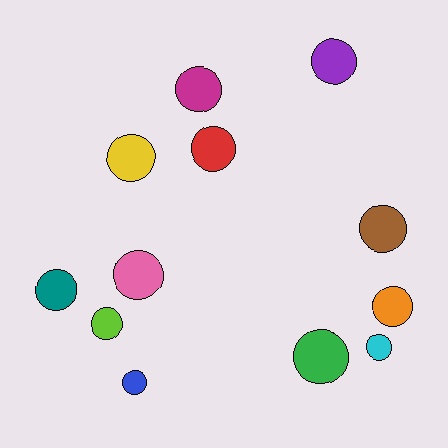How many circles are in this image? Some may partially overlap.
There are 12 circles.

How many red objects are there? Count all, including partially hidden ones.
There is 1 red object.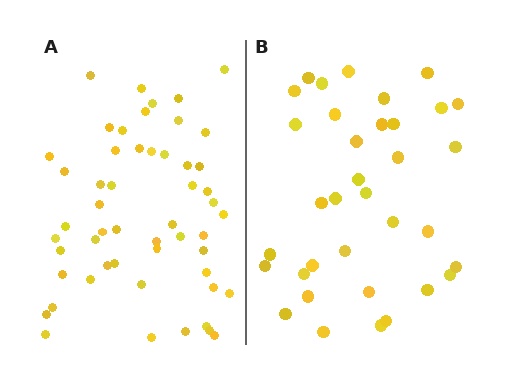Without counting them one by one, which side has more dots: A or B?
Region A (the left region) has more dots.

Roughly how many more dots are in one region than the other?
Region A has approximately 20 more dots than region B.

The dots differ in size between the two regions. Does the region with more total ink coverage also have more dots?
No. Region B has more total ink coverage because its dots are larger, but region A actually contains more individual dots. Total area can be misleading — the number of items is what matters here.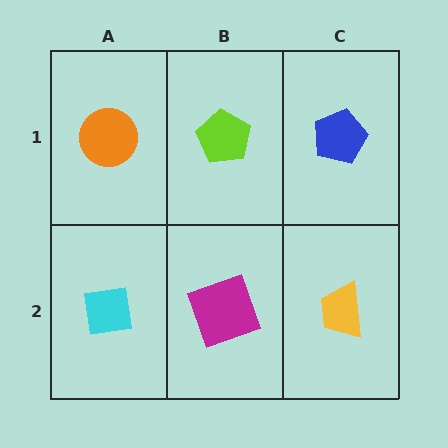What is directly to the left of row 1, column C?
A lime pentagon.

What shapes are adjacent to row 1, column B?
A magenta square (row 2, column B), an orange circle (row 1, column A), a blue pentagon (row 1, column C).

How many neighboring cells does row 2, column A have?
2.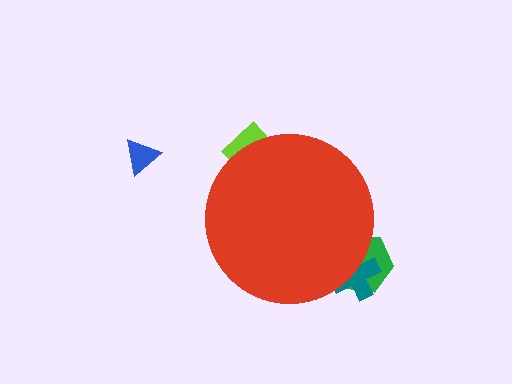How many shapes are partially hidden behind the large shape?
3 shapes are partially hidden.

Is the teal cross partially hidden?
Yes, the teal cross is partially hidden behind the red circle.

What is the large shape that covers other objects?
A red circle.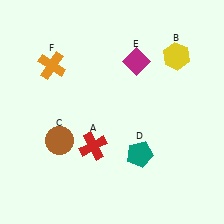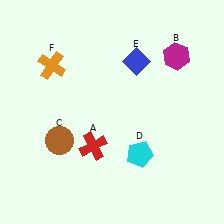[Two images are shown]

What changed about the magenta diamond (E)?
In Image 1, E is magenta. In Image 2, it changed to blue.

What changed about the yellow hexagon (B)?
In Image 1, B is yellow. In Image 2, it changed to magenta.